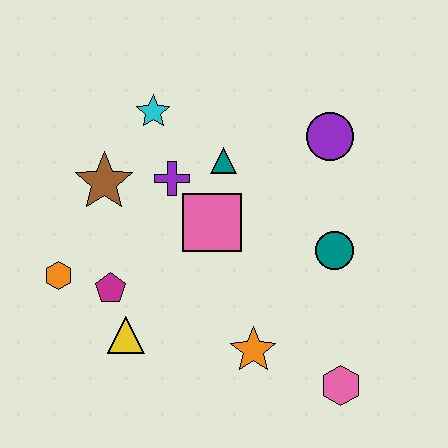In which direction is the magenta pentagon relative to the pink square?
The magenta pentagon is to the left of the pink square.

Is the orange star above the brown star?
No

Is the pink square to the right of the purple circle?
No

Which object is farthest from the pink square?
The pink hexagon is farthest from the pink square.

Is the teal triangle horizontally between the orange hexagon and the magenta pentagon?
No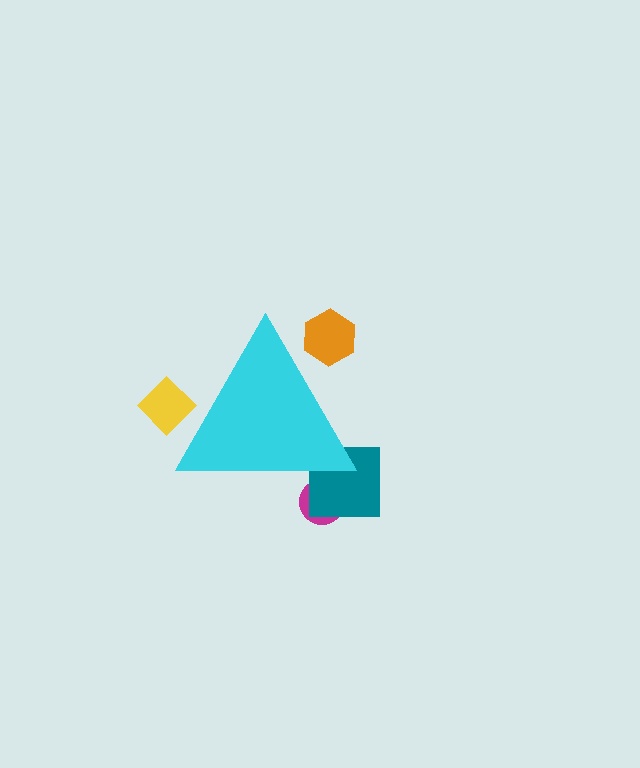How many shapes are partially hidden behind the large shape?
4 shapes are partially hidden.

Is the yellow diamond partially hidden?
Yes, the yellow diamond is partially hidden behind the cyan triangle.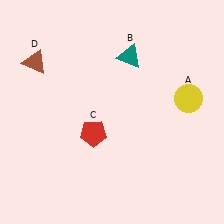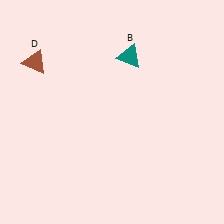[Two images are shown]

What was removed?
The yellow circle (A), the red pentagon (C) were removed in Image 2.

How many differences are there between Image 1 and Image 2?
There are 2 differences between the two images.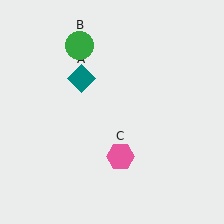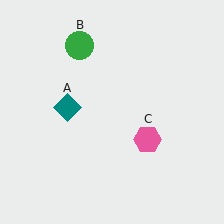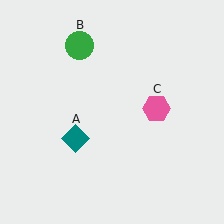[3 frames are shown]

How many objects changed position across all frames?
2 objects changed position: teal diamond (object A), pink hexagon (object C).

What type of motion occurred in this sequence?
The teal diamond (object A), pink hexagon (object C) rotated counterclockwise around the center of the scene.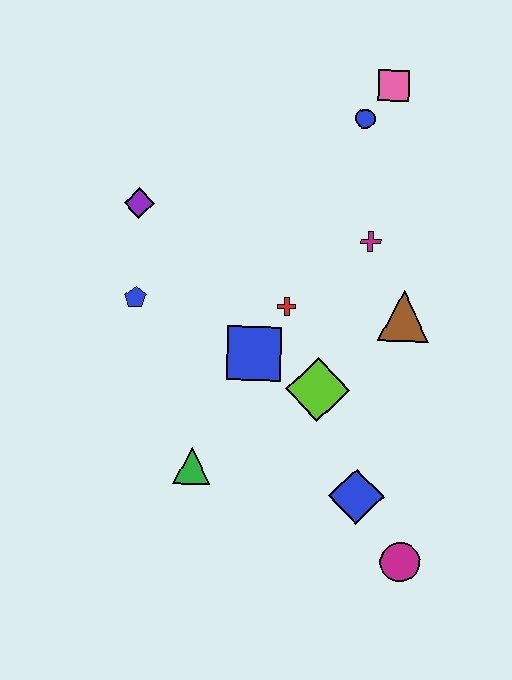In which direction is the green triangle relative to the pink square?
The green triangle is below the pink square.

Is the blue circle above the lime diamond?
Yes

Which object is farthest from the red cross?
The magenta circle is farthest from the red cross.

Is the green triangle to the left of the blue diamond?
Yes